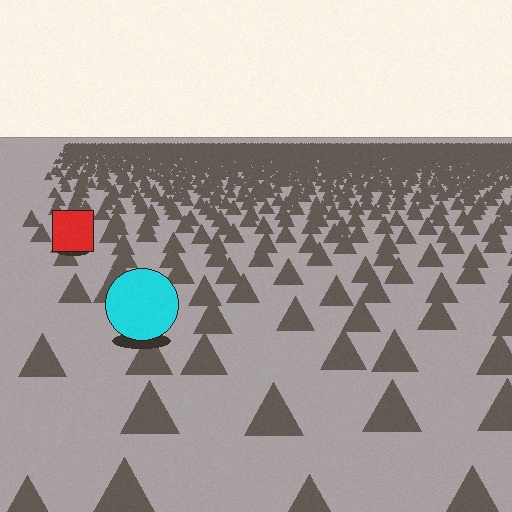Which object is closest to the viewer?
The cyan circle is closest. The texture marks near it are larger and more spread out.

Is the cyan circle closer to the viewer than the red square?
Yes. The cyan circle is closer — you can tell from the texture gradient: the ground texture is coarser near it.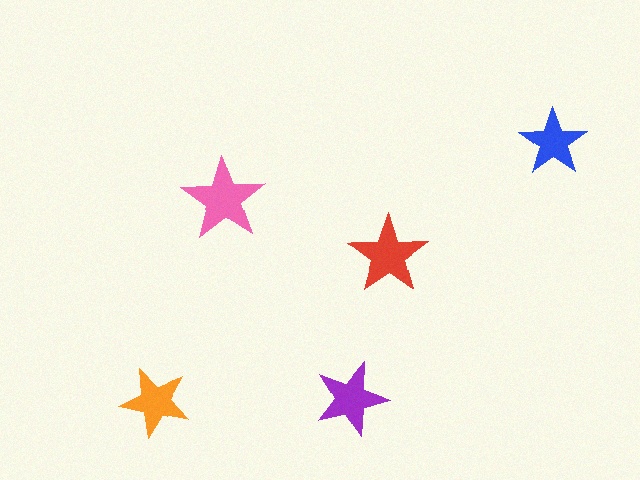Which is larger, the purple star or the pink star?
The pink one.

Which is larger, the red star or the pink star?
The pink one.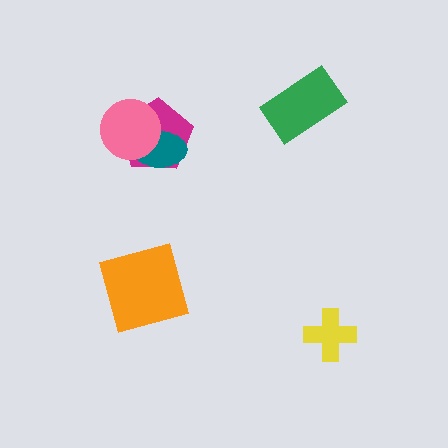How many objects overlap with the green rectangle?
0 objects overlap with the green rectangle.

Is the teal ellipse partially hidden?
Yes, it is partially covered by another shape.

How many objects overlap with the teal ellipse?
2 objects overlap with the teal ellipse.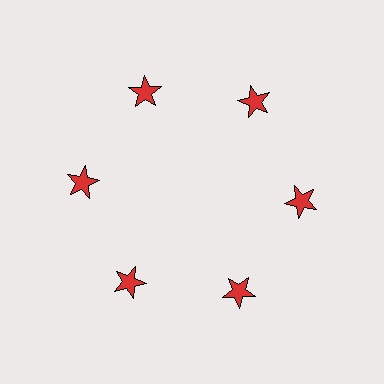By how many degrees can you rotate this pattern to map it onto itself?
The pattern maps onto itself every 60 degrees of rotation.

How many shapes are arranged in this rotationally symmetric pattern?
There are 6 shapes, arranged in 6 groups of 1.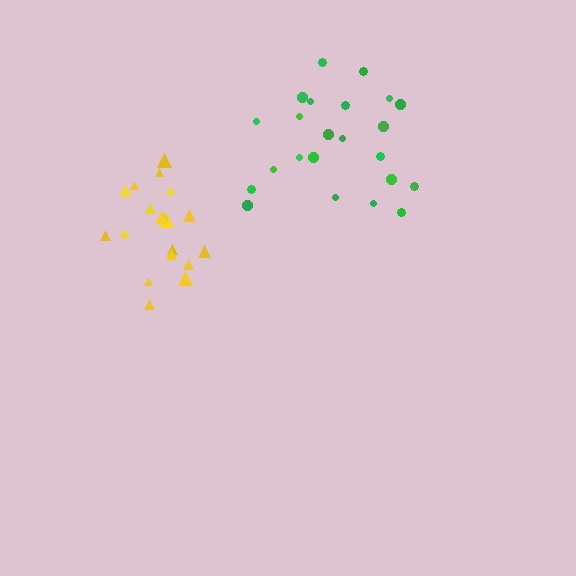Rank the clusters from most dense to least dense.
yellow, green.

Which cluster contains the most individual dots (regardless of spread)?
Green (23).